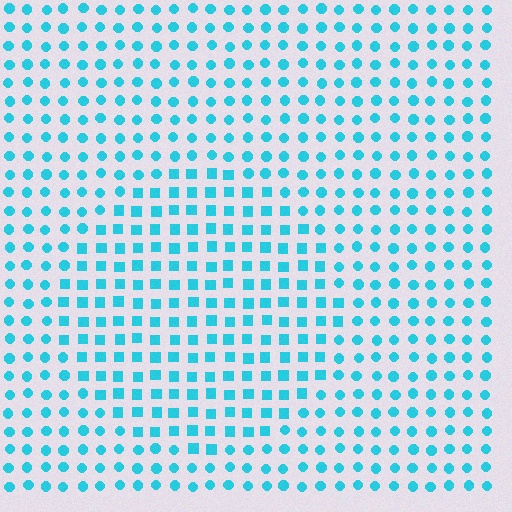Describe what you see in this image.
The image is filled with small cyan elements arranged in a uniform grid. A circle-shaped region contains squares, while the surrounding area contains circles. The boundary is defined purely by the change in element shape.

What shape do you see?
I see a circle.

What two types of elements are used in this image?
The image uses squares inside the circle region and circles outside it.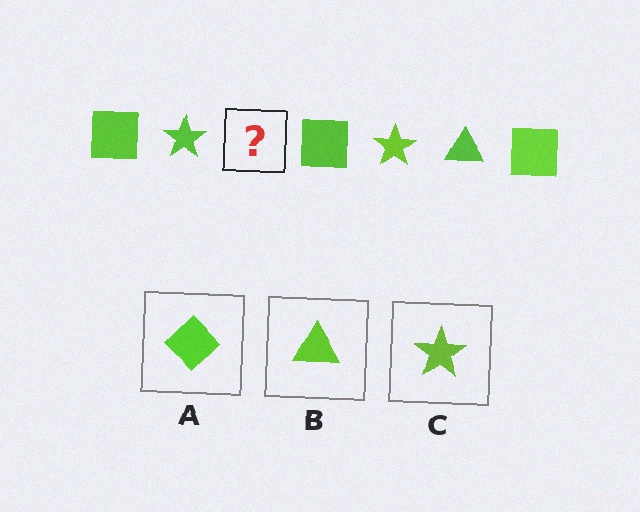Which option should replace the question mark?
Option B.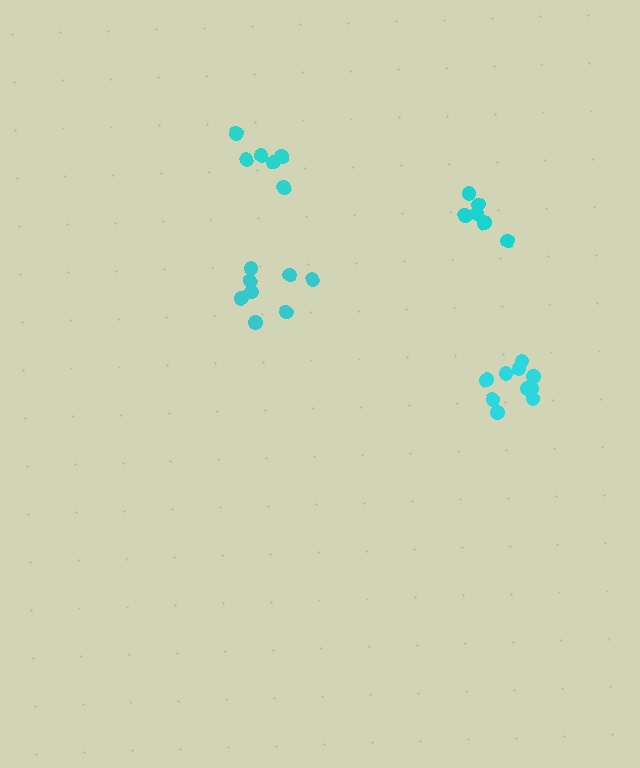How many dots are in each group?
Group 1: 6 dots, Group 2: 10 dots, Group 3: 8 dots, Group 4: 6 dots (30 total).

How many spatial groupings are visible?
There are 4 spatial groupings.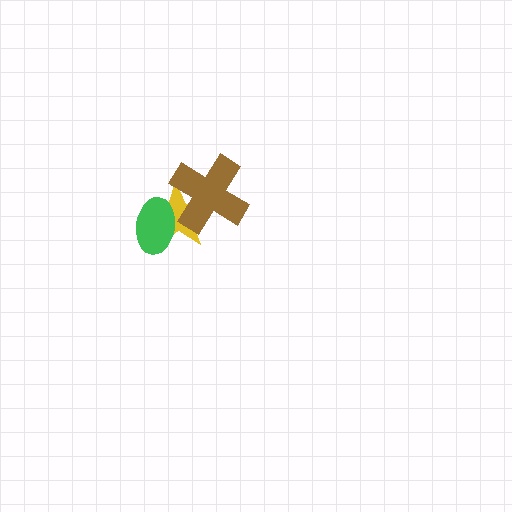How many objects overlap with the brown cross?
1 object overlaps with the brown cross.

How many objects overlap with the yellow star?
2 objects overlap with the yellow star.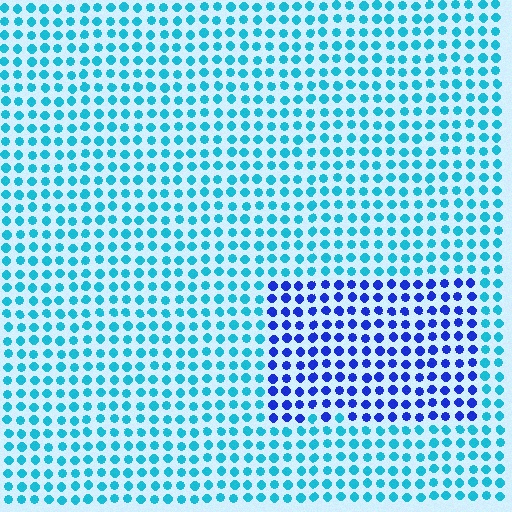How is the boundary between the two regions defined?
The boundary is defined purely by a slight shift in hue (about 46 degrees). Spacing, size, and orientation are identical on both sides.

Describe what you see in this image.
The image is filled with small cyan elements in a uniform arrangement. A rectangle-shaped region is visible where the elements are tinted to a slightly different hue, forming a subtle color boundary.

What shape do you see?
I see a rectangle.